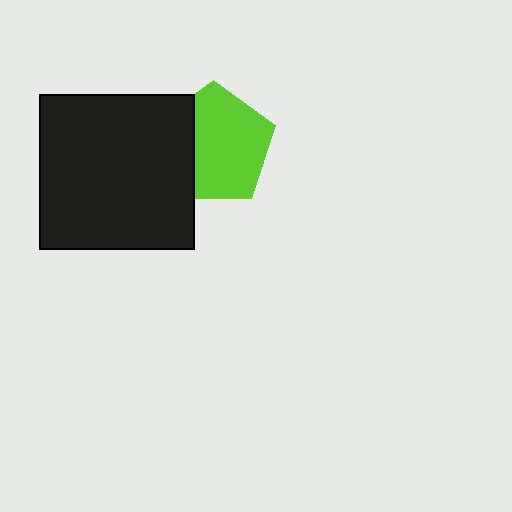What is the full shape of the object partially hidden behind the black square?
The partially hidden object is a lime pentagon.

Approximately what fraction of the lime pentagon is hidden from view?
Roughly 30% of the lime pentagon is hidden behind the black square.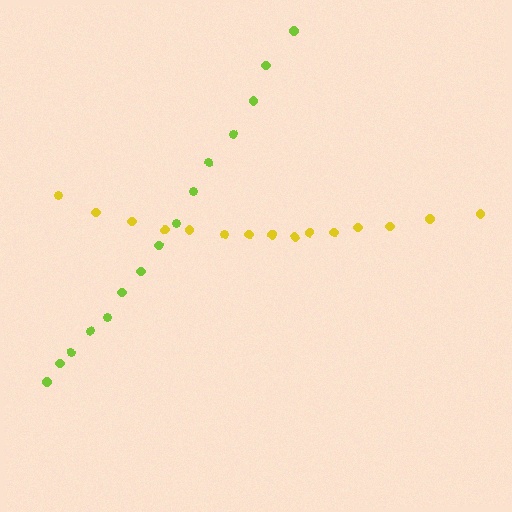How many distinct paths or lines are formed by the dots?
There are 2 distinct paths.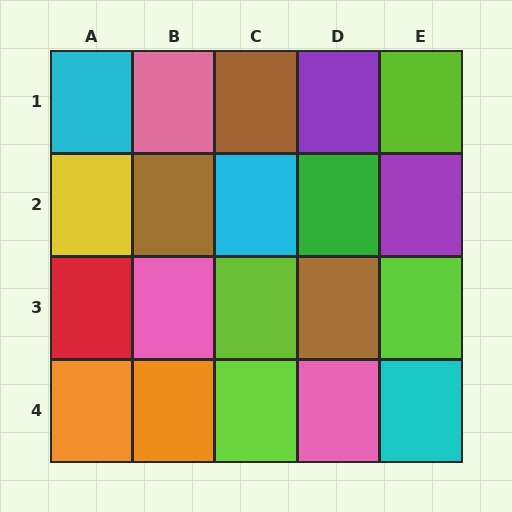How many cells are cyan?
3 cells are cyan.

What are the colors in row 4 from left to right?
Orange, orange, lime, pink, cyan.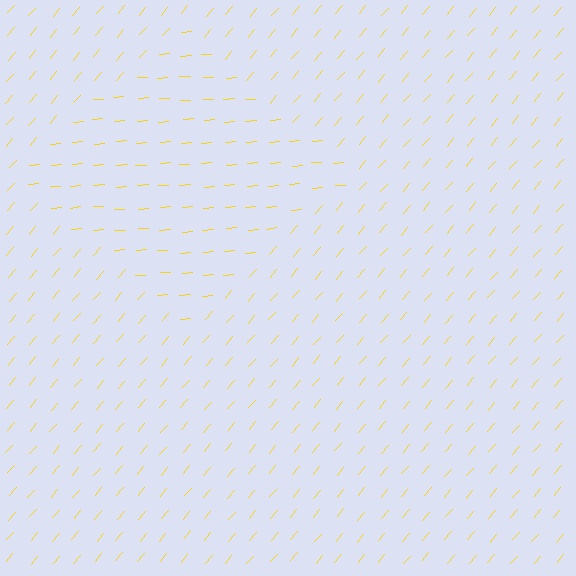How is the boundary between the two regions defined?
The boundary is defined purely by a change in line orientation (approximately 45 degrees difference). All lines are the same color and thickness.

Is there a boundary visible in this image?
Yes, there is a texture boundary formed by a change in line orientation.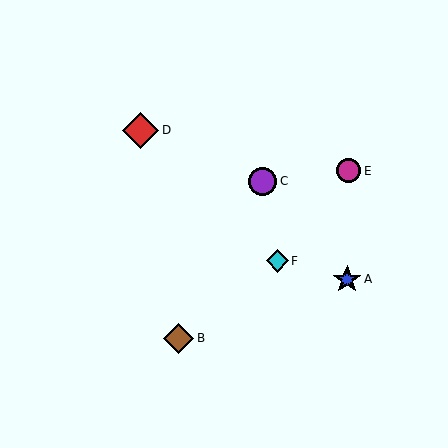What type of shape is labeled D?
Shape D is a red diamond.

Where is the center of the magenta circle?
The center of the magenta circle is at (349, 171).